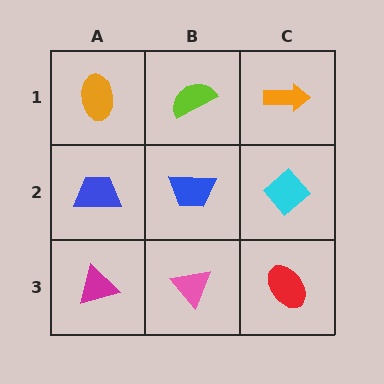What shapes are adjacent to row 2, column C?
An orange arrow (row 1, column C), a red ellipse (row 3, column C), a blue trapezoid (row 2, column B).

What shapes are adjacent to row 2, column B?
A lime semicircle (row 1, column B), a pink triangle (row 3, column B), a blue trapezoid (row 2, column A), a cyan diamond (row 2, column C).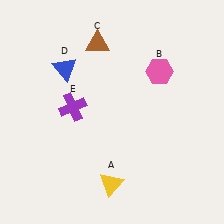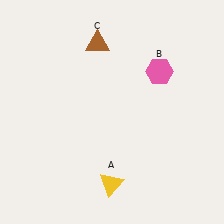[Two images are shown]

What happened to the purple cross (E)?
The purple cross (E) was removed in Image 2. It was in the top-left area of Image 1.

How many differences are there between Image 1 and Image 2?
There are 2 differences between the two images.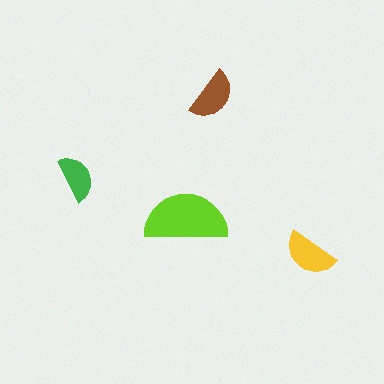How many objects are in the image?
There are 4 objects in the image.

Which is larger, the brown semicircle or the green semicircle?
The brown one.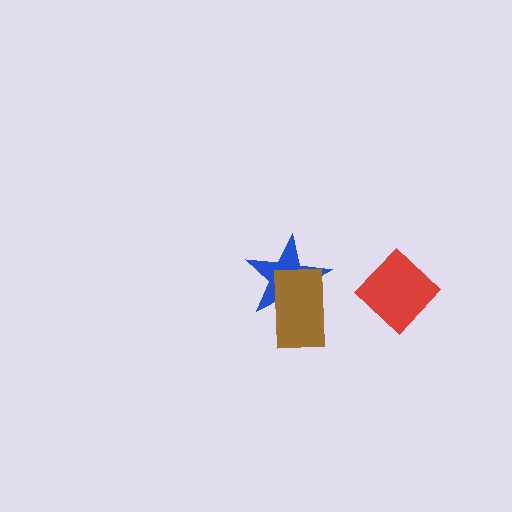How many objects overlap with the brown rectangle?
1 object overlaps with the brown rectangle.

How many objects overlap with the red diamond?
0 objects overlap with the red diamond.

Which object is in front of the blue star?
The brown rectangle is in front of the blue star.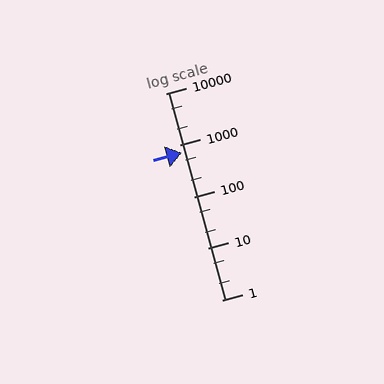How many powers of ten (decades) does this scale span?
The scale spans 4 decades, from 1 to 10000.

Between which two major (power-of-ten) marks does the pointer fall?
The pointer is between 100 and 1000.